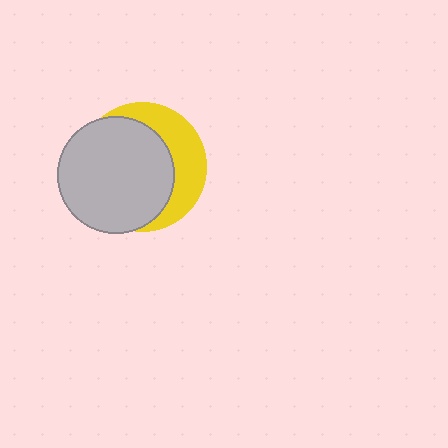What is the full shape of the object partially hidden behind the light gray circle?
The partially hidden object is a yellow circle.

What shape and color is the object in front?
The object in front is a light gray circle.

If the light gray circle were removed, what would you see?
You would see the complete yellow circle.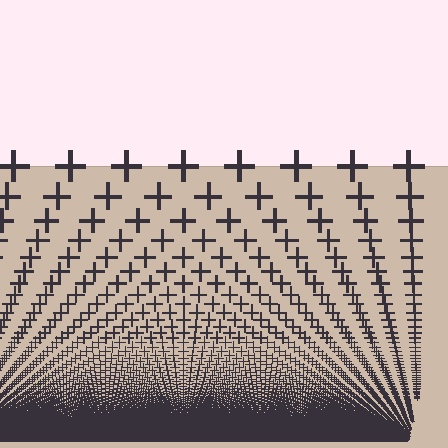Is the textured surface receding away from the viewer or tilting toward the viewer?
The surface appears to tilt toward the viewer. Texture elements get larger and sparser toward the top.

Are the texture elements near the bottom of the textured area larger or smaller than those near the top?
Smaller. The gradient is inverted — elements near the bottom are smaller and denser.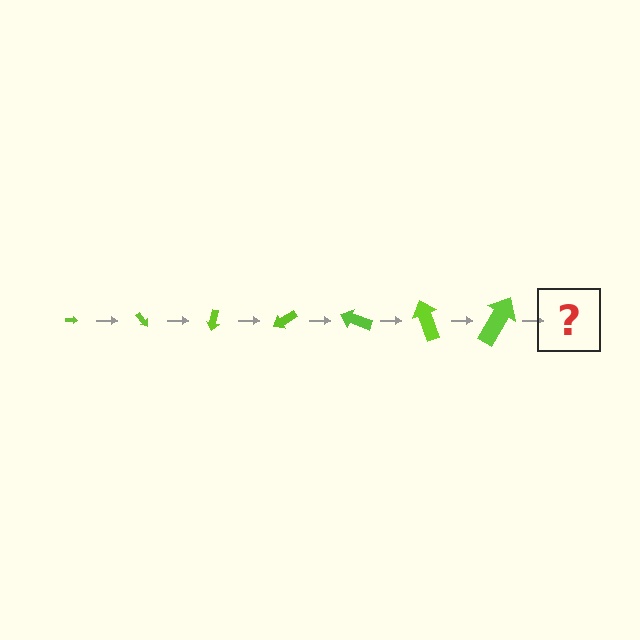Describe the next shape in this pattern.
It should be an arrow, larger than the previous one and rotated 350 degrees from the start.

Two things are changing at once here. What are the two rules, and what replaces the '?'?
The two rules are that the arrow grows larger each step and it rotates 50 degrees each step. The '?' should be an arrow, larger than the previous one and rotated 350 degrees from the start.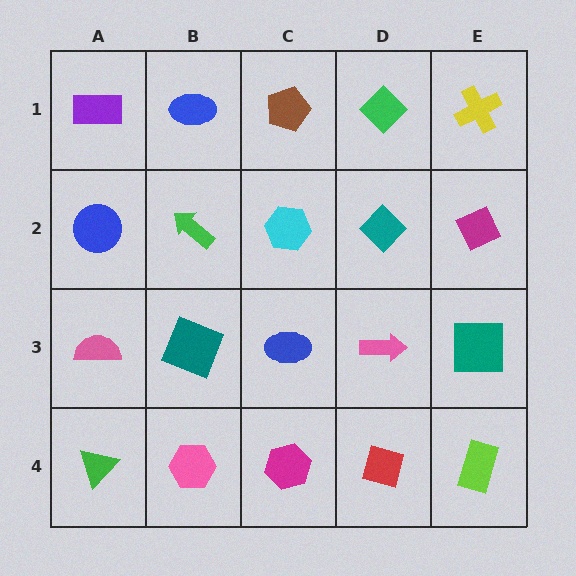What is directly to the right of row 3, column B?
A blue ellipse.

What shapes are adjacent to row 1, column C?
A cyan hexagon (row 2, column C), a blue ellipse (row 1, column B), a green diamond (row 1, column D).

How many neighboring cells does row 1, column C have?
3.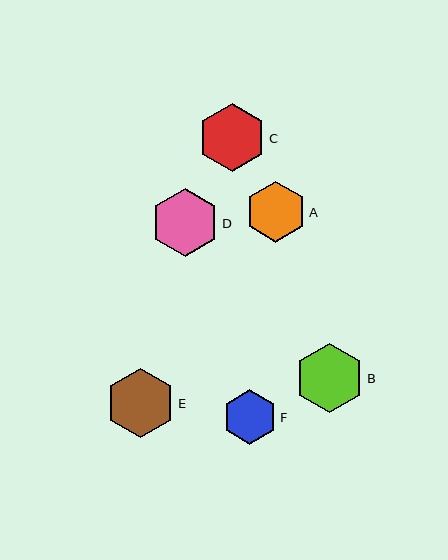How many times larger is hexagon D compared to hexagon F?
Hexagon D is approximately 1.2 times the size of hexagon F.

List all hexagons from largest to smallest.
From largest to smallest: E, B, C, D, A, F.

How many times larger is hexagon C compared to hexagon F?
Hexagon C is approximately 1.2 times the size of hexagon F.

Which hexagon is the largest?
Hexagon E is the largest with a size of approximately 69 pixels.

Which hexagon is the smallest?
Hexagon F is the smallest with a size of approximately 55 pixels.